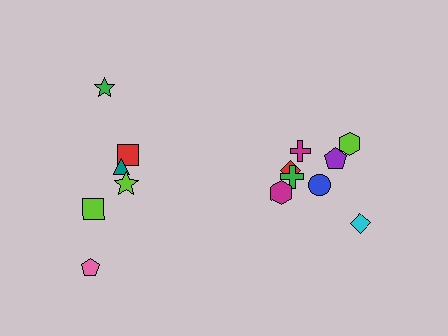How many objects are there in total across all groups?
There are 14 objects.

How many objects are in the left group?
There are 6 objects.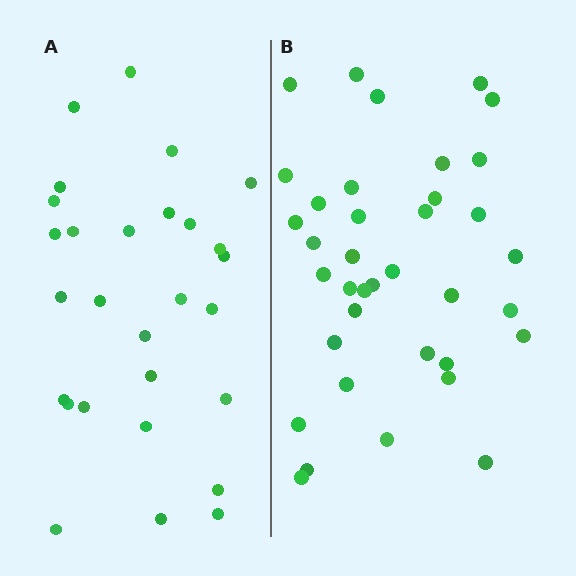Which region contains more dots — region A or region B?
Region B (the right region) has more dots.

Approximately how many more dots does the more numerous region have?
Region B has roughly 8 or so more dots than region A.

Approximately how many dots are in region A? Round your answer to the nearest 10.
About 30 dots. (The exact count is 28, which rounds to 30.)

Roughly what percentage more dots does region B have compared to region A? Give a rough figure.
About 30% more.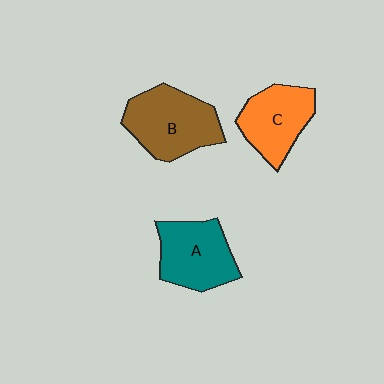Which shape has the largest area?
Shape B (brown).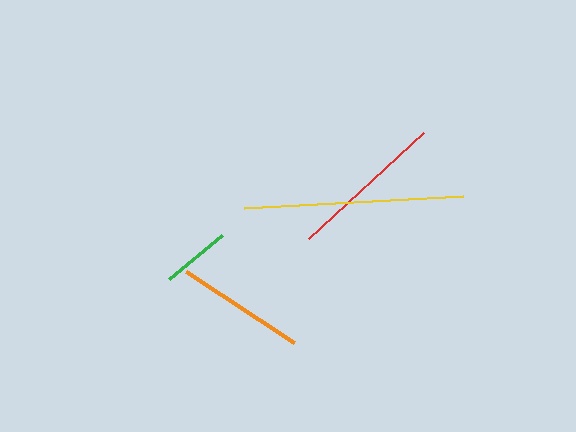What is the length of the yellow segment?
The yellow segment is approximately 220 pixels long.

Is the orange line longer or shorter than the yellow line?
The yellow line is longer than the orange line.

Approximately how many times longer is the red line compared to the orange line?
The red line is approximately 1.2 times the length of the orange line.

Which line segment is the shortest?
The green line is the shortest at approximately 69 pixels.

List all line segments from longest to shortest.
From longest to shortest: yellow, red, orange, green.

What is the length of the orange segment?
The orange segment is approximately 129 pixels long.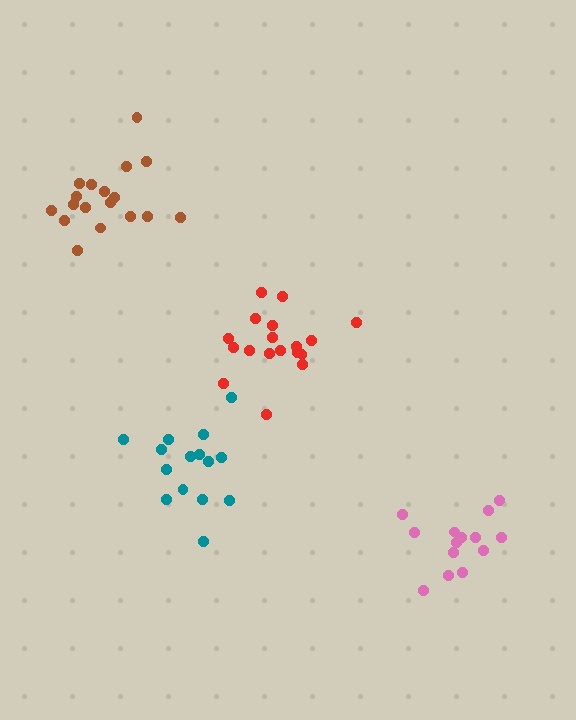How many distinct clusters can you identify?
There are 4 distinct clusters.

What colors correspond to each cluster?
The clusters are colored: brown, teal, red, pink.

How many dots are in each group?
Group 1: 18 dots, Group 2: 15 dots, Group 3: 18 dots, Group 4: 14 dots (65 total).